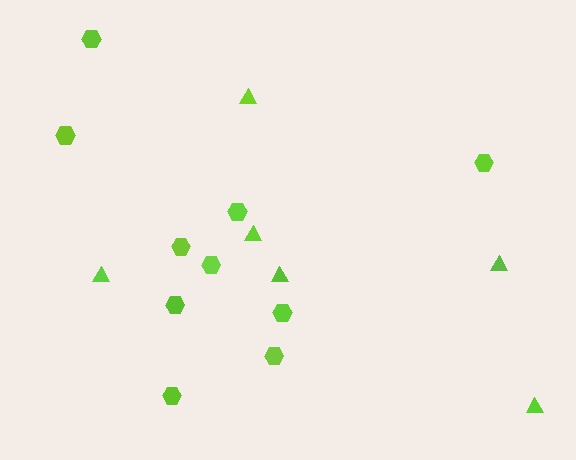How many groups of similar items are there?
There are 2 groups: one group of triangles (6) and one group of hexagons (10).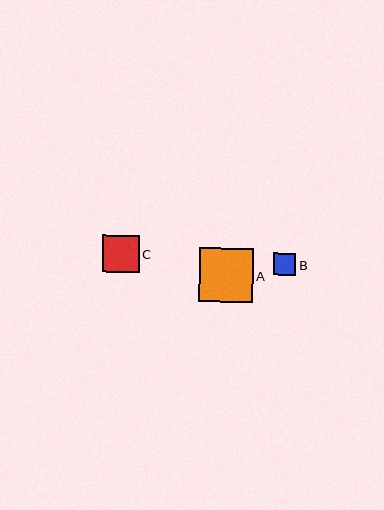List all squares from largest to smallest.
From largest to smallest: A, C, B.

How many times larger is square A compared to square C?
Square A is approximately 1.5 times the size of square C.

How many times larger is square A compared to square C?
Square A is approximately 1.5 times the size of square C.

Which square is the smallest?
Square B is the smallest with a size of approximately 22 pixels.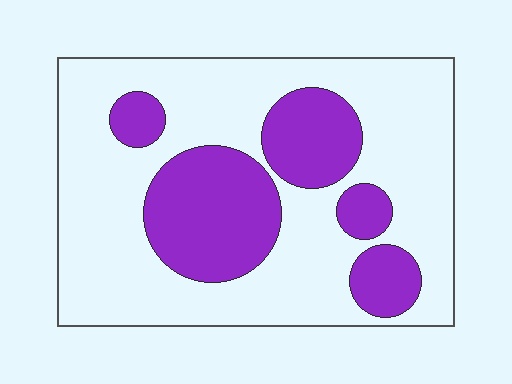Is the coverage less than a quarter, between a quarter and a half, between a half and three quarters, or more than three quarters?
Between a quarter and a half.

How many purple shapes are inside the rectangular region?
5.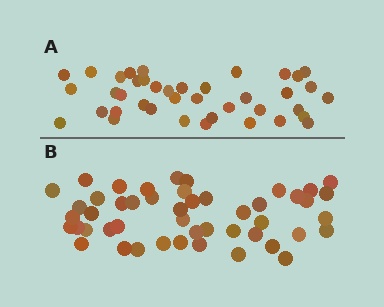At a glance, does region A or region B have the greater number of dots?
Region B (the bottom region) has more dots.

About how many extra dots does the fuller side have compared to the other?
Region B has roughly 8 or so more dots than region A.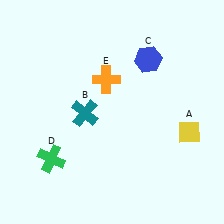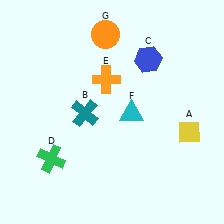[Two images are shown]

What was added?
A cyan triangle (F), an orange circle (G) were added in Image 2.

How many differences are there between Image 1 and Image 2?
There are 2 differences between the two images.